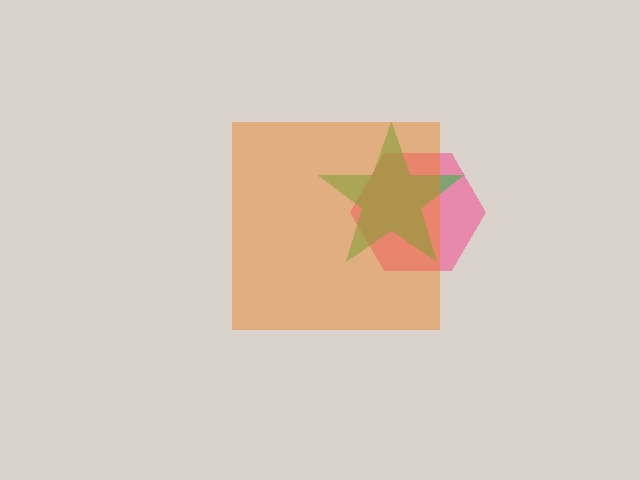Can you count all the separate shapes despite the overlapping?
Yes, there are 3 separate shapes.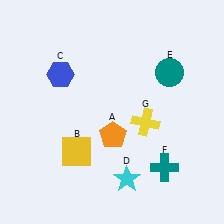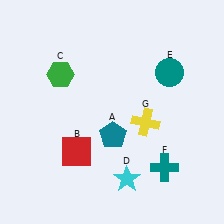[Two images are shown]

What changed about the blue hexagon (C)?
In Image 1, C is blue. In Image 2, it changed to green.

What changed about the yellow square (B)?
In Image 1, B is yellow. In Image 2, it changed to red.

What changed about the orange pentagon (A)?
In Image 1, A is orange. In Image 2, it changed to teal.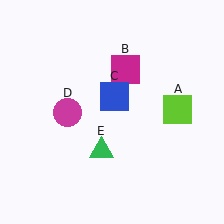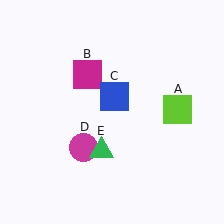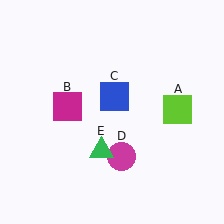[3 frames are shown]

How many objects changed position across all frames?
2 objects changed position: magenta square (object B), magenta circle (object D).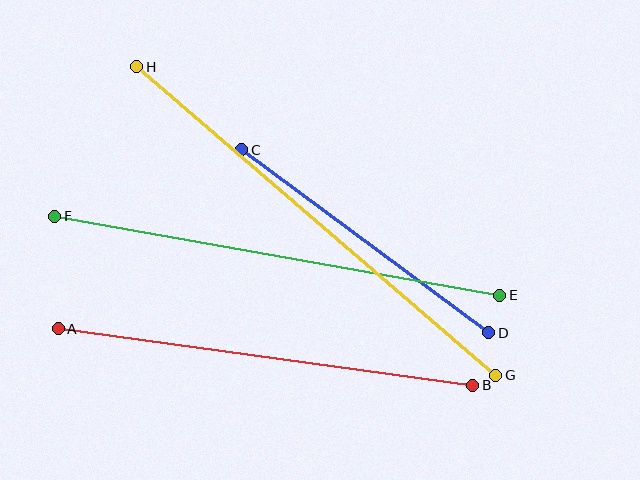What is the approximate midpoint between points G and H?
The midpoint is at approximately (316, 221) pixels.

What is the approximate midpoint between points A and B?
The midpoint is at approximately (266, 357) pixels.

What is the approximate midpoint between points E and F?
The midpoint is at approximately (277, 256) pixels.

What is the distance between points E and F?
The distance is approximately 452 pixels.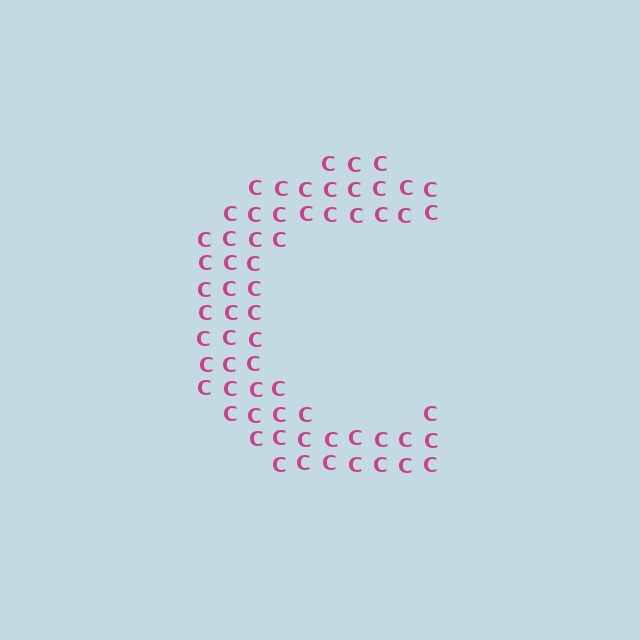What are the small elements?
The small elements are letter C's.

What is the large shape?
The large shape is the letter C.